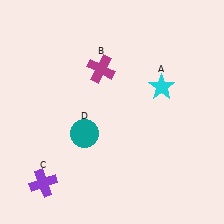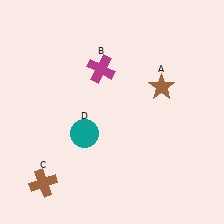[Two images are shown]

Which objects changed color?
A changed from cyan to brown. C changed from purple to brown.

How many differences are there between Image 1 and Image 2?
There are 2 differences between the two images.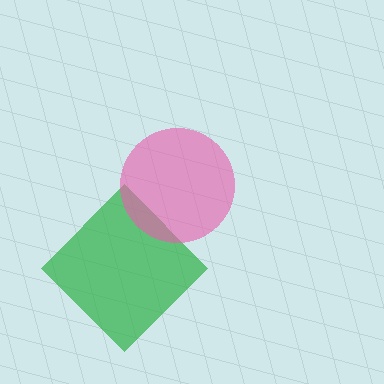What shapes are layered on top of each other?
The layered shapes are: a green diamond, a pink circle.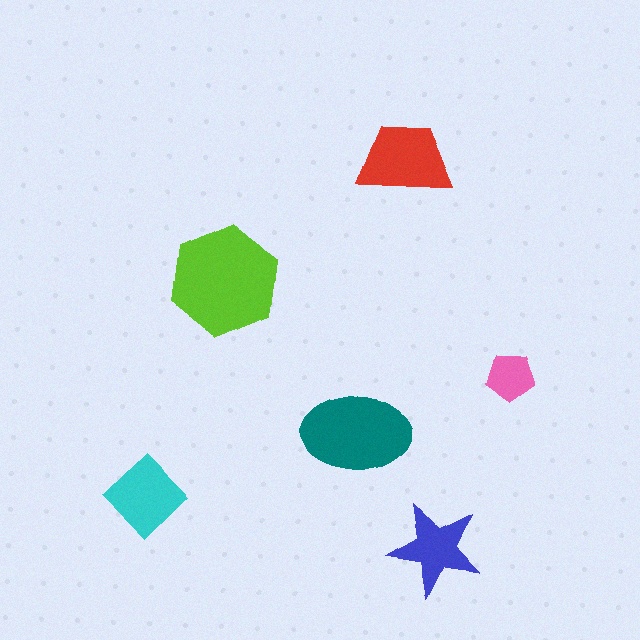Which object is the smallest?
The pink pentagon.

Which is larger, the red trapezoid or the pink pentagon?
The red trapezoid.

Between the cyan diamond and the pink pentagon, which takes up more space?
The cyan diamond.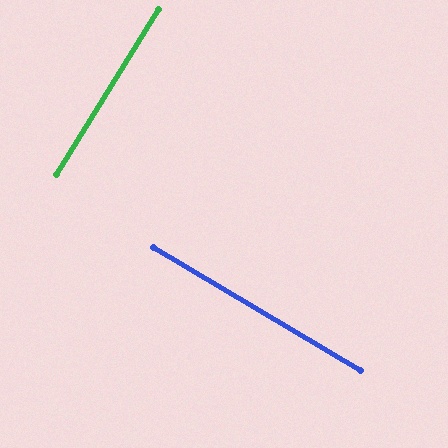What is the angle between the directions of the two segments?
Approximately 89 degrees.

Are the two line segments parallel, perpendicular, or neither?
Perpendicular — they meet at approximately 89°.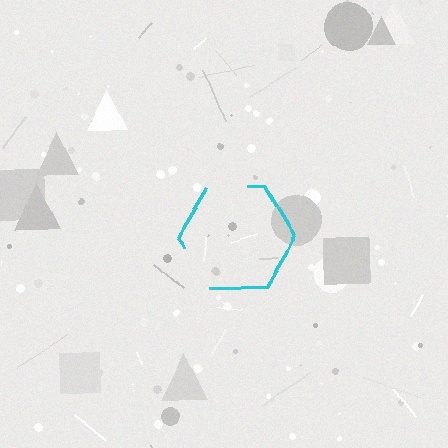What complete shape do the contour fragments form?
The contour fragments form a hexagon.